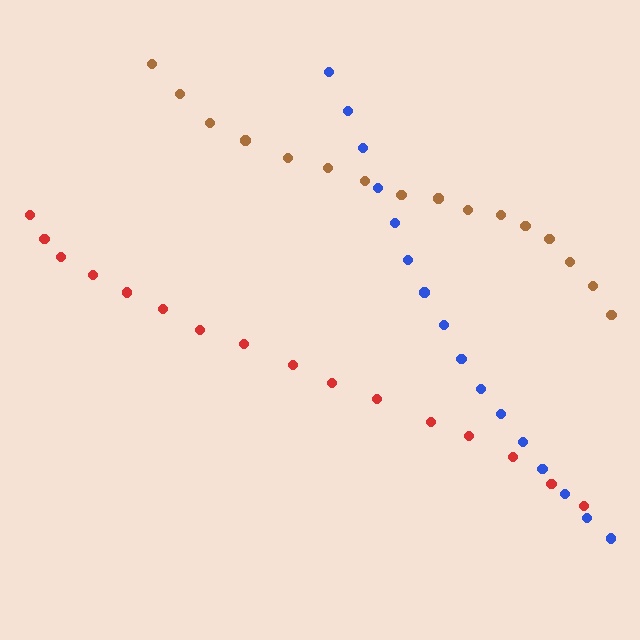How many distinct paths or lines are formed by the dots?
There are 3 distinct paths.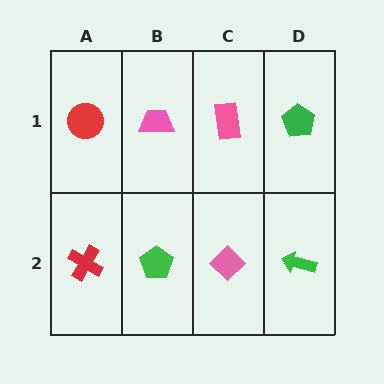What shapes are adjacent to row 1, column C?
A pink diamond (row 2, column C), a pink trapezoid (row 1, column B), a green pentagon (row 1, column D).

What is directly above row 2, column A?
A red circle.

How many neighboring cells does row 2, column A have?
2.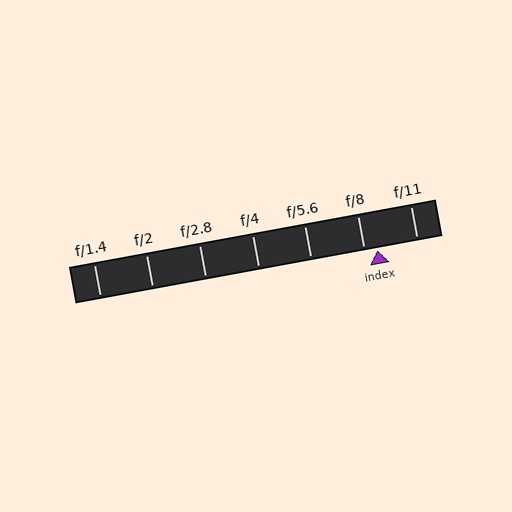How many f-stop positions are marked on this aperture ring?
There are 7 f-stop positions marked.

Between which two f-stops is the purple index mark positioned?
The index mark is between f/8 and f/11.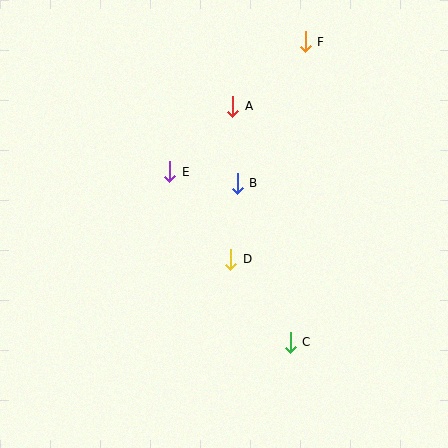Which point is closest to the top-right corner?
Point F is closest to the top-right corner.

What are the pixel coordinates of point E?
Point E is at (170, 172).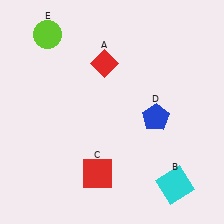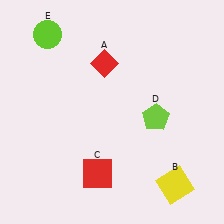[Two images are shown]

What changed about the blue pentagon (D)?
In Image 1, D is blue. In Image 2, it changed to lime.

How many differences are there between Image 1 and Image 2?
There are 2 differences between the two images.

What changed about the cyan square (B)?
In Image 1, B is cyan. In Image 2, it changed to yellow.